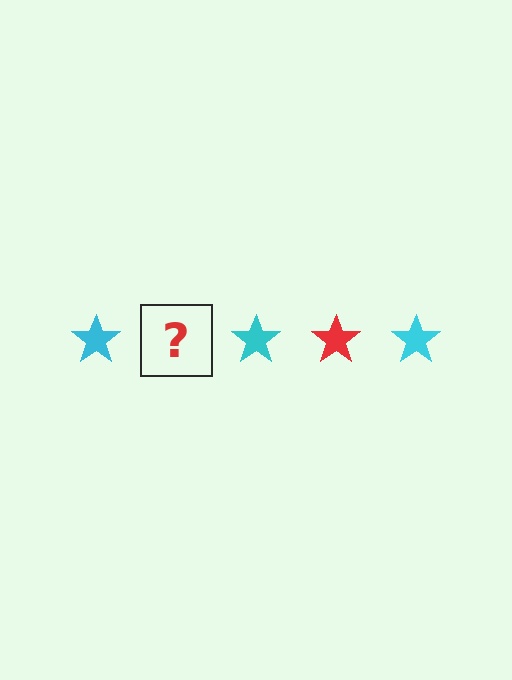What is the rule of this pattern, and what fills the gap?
The rule is that the pattern cycles through cyan, red stars. The gap should be filled with a red star.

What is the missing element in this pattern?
The missing element is a red star.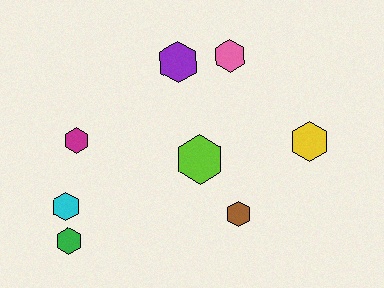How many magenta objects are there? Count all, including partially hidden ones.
There is 1 magenta object.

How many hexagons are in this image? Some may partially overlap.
There are 8 hexagons.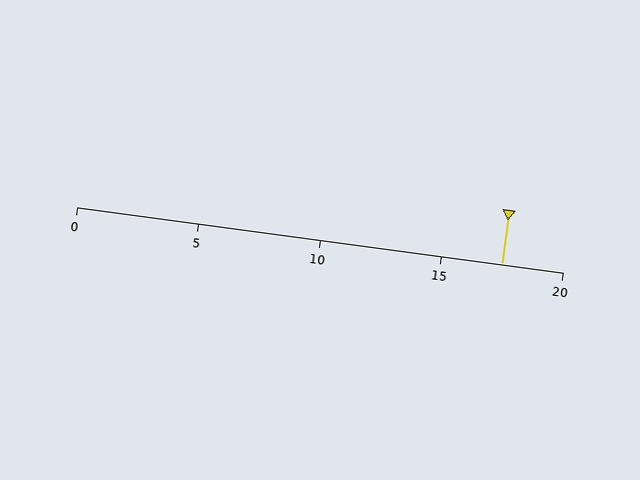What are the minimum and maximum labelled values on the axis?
The axis runs from 0 to 20.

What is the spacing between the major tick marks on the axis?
The major ticks are spaced 5 apart.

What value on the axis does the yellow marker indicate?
The marker indicates approximately 17.5.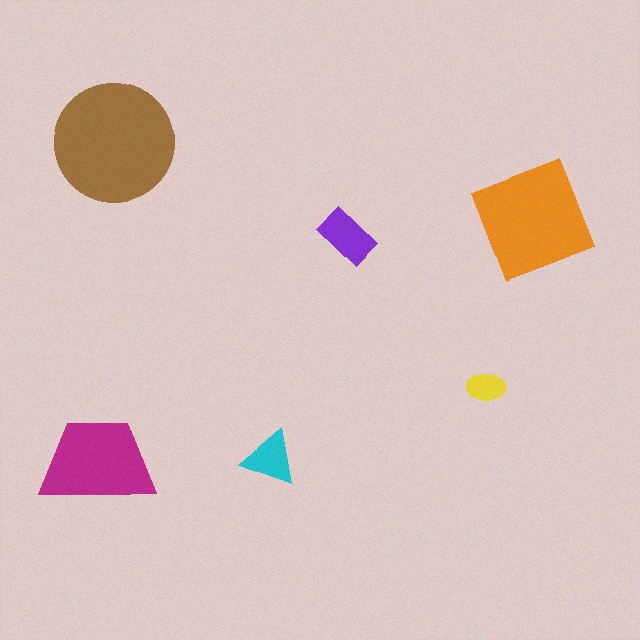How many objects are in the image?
There are 6 objects in the image.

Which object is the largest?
The brown circle.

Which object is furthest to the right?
The orange square is rightmost.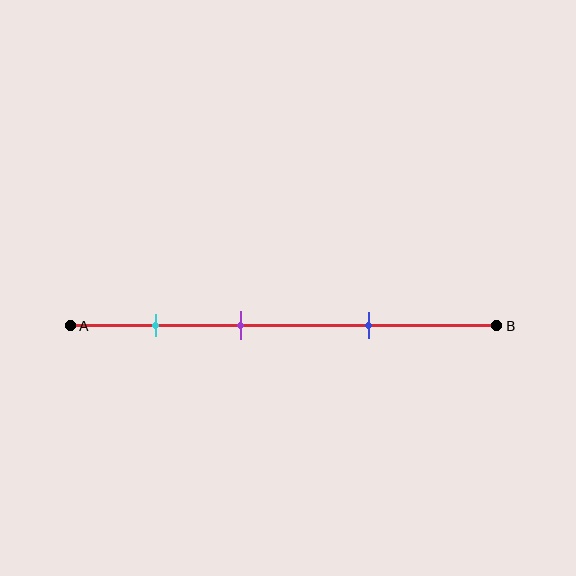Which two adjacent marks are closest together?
The cyan and purple marks are the closest adjacent pair.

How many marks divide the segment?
There are 3 marks dividing the segment.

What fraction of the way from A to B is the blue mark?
The blue mark is approximately 70% (0.7) of the way from A to B.